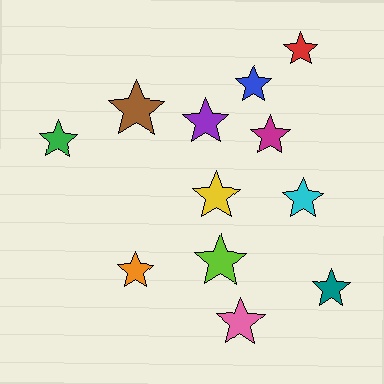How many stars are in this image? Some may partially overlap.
There are 12 stars.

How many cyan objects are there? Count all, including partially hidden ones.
There is 1 cyan object.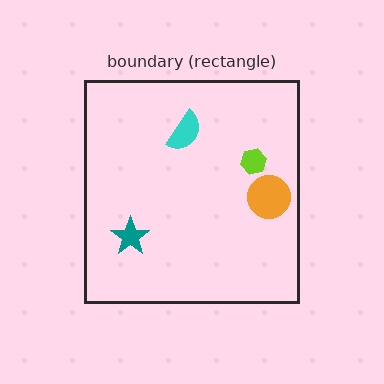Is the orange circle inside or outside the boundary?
Inside.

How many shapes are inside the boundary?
4 inside, 0 outside.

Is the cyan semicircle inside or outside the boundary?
Inside.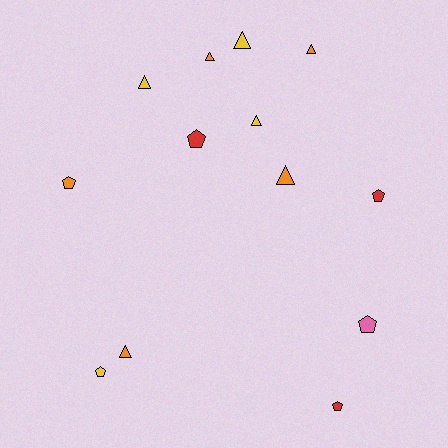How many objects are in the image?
There are 13 objects.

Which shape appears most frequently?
Triangle, with 7 objects.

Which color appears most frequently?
Orange, with 5 objects.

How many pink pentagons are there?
There is 1 pink pentagon.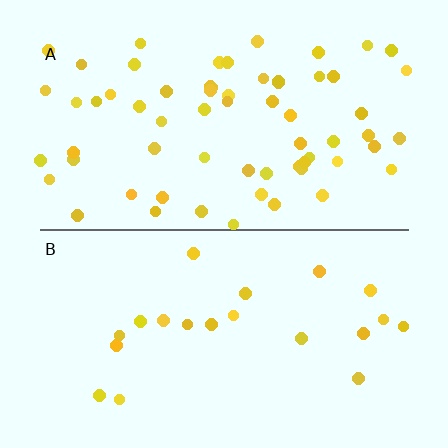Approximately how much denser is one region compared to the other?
Approximately 3.1× — region A over region B.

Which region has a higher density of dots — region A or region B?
A (the top).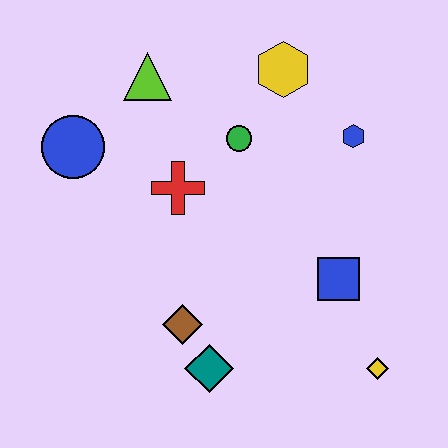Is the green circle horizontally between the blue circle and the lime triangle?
No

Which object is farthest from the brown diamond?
The yellow hexagon is farthest from the brown diamond.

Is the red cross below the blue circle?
Yes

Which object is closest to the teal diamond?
The brown diamond is closest to the teal diamond.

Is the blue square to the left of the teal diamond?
No